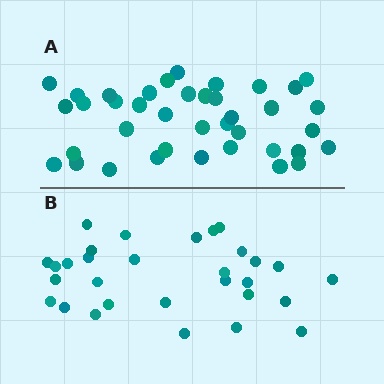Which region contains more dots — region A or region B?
Region A (the top region) has more dots.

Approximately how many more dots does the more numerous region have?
Region A has roughly 8 or so more dots than region B.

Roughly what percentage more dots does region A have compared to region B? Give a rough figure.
About 30% more.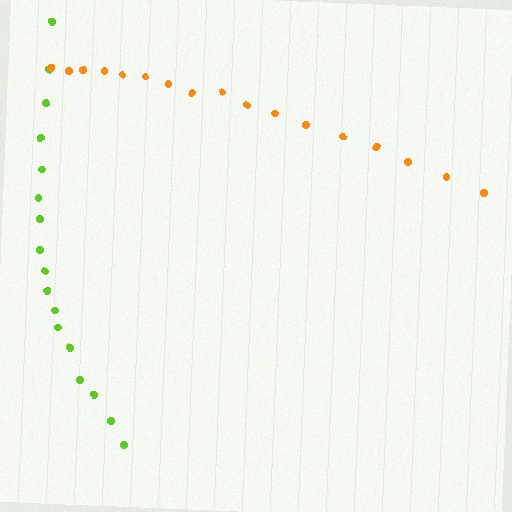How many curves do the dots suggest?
There are 2 distinct paths.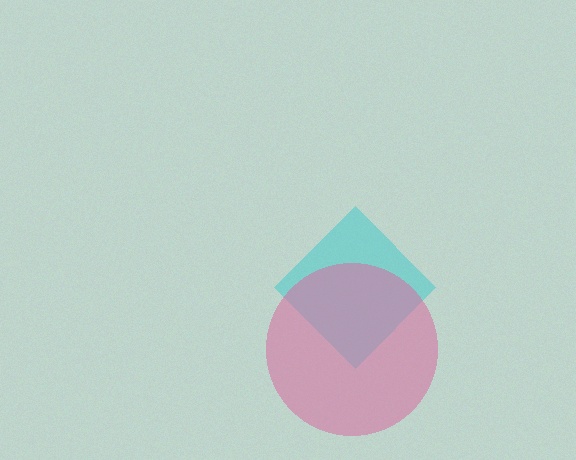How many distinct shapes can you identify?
There are 2 distinct shapes: a cyan diamond, a pink circle.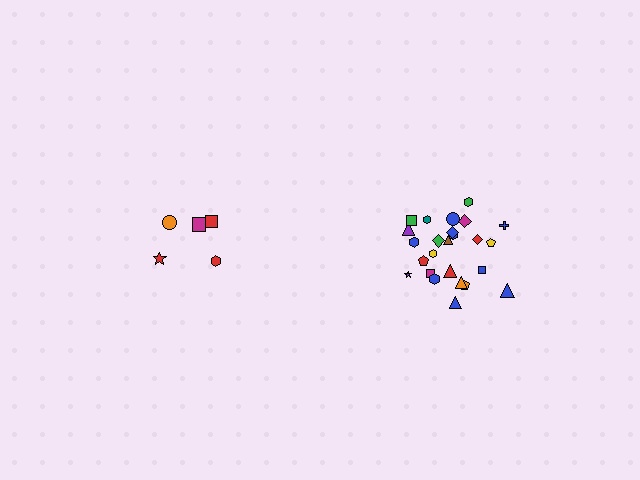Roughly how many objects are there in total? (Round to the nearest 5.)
Roughly 30 objects in total.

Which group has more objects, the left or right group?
The right group.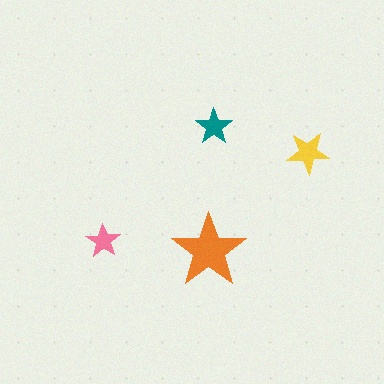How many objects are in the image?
There are 4 objects in the image.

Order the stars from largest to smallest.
the orange one, the yellow one, the teal one, the pink one.